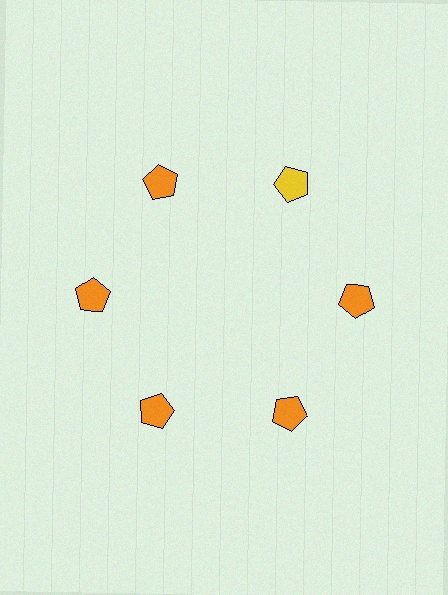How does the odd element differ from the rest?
It has a different color: yellow instead of orange.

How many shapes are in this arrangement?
There are 6 shapes arranged in a ring pattern.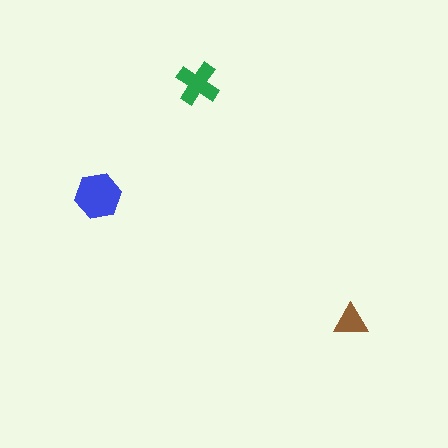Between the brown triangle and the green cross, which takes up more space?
The green cross.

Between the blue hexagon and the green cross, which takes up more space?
The blue hexagon.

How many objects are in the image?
There are 3 objects in the image.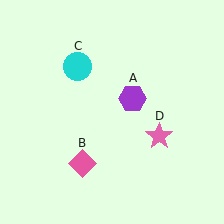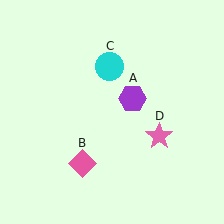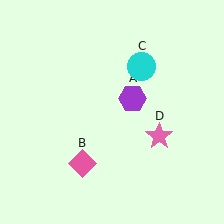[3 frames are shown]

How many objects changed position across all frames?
1 object changed position: cyan circle (object C).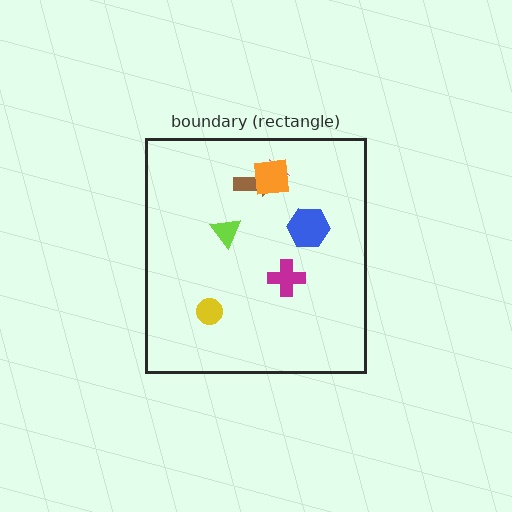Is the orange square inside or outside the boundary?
Inside.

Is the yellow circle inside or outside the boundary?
Inside.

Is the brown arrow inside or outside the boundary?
Inside.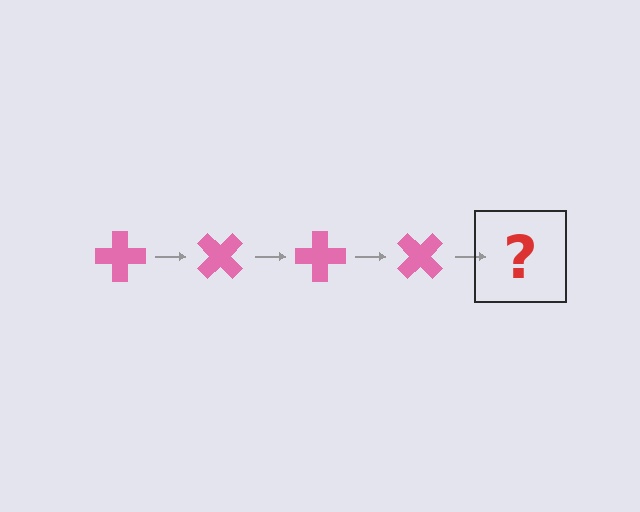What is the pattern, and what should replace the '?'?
The pattern is that the cross rotates 45 degrees each step. The '?' should be a pink cross rotated 180 degrees.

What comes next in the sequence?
The next element should be a pink cross rotated 180 degrees.